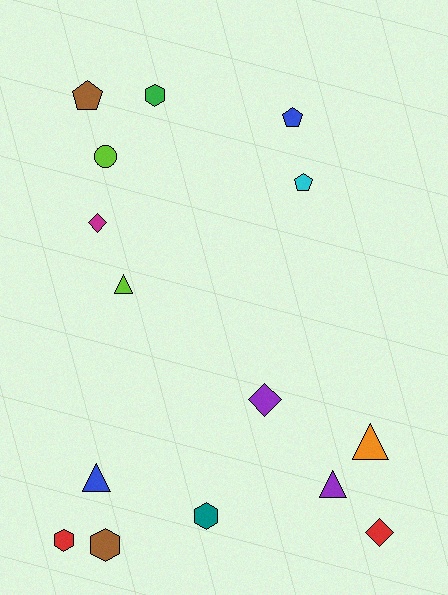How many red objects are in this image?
There are 2 red objects.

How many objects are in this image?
There are 15 objects.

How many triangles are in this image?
There are 4 triangles.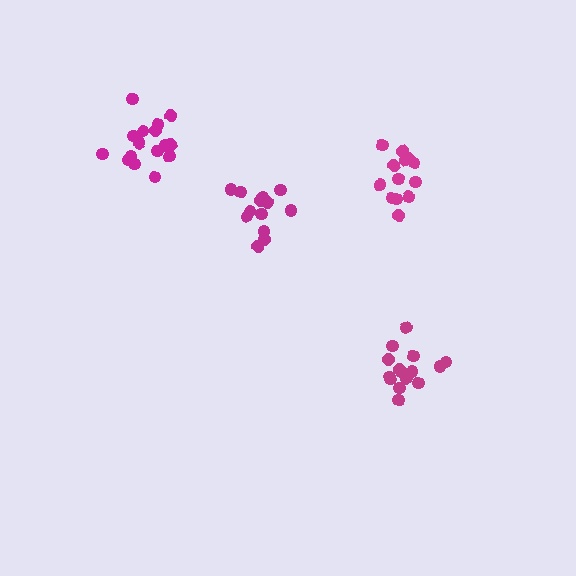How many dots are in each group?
Group 1: 15 dots, Group 2: 13 dots, Group 3: 16 dots, Group 4: 14 dots (58 total).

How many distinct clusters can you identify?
There are 4 distinct clusters.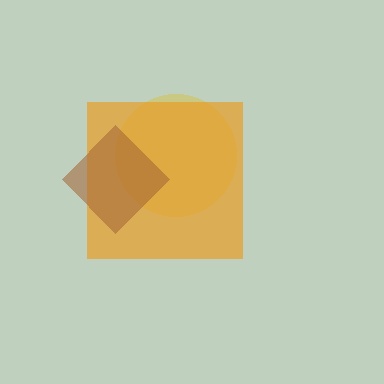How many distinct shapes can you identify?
There are 3 distinct shapes: a yellow circle, an orange square, a brown diamond.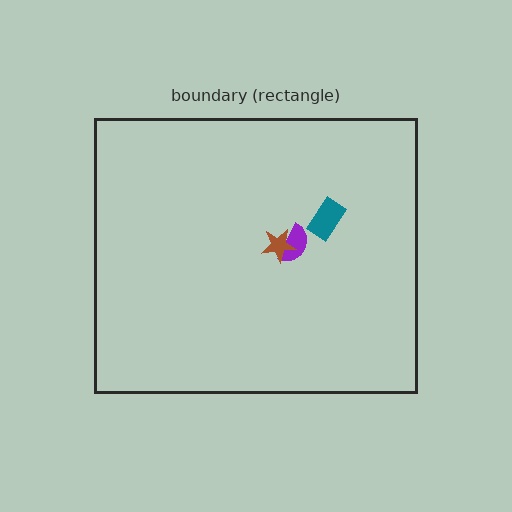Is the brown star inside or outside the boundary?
Inside.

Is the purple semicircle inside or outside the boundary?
Inside.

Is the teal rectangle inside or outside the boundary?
Inside.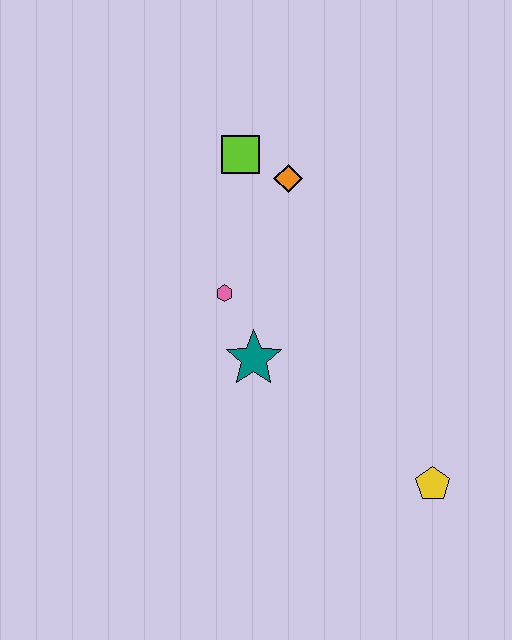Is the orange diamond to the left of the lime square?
No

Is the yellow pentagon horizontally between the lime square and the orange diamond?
No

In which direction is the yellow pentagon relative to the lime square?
The yellow pentagon is below the lime square.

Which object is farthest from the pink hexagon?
The yellow pentagon is farthest from the pink hexagon.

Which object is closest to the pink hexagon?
The teal star is closest to the pink hexagon.